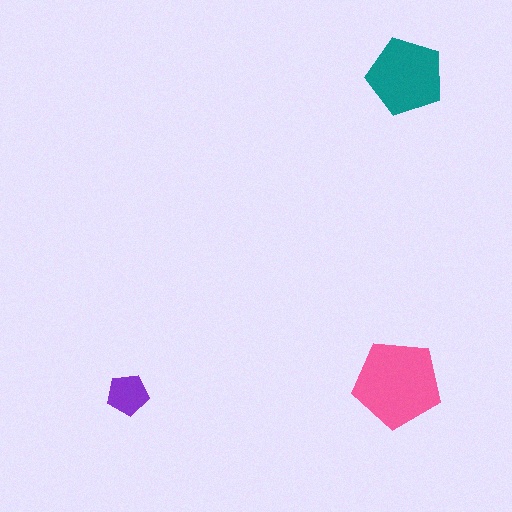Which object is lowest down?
The purple pentagon is bottommost.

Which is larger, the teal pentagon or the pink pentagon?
The pink one.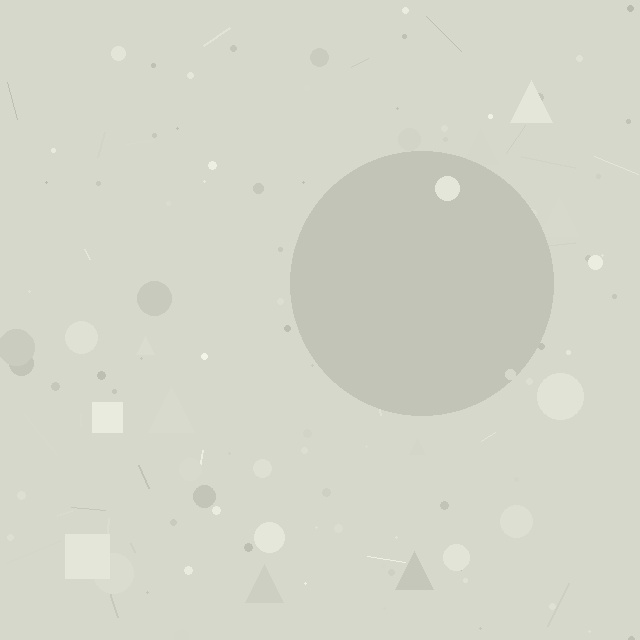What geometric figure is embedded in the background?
A circle is embedded in the background.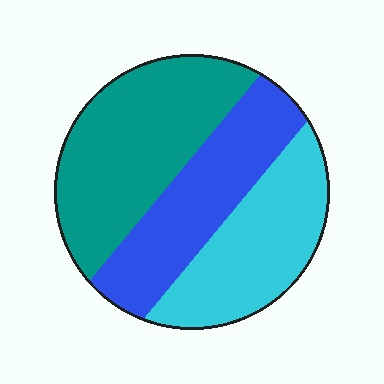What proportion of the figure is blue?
Blue takes up between a quarter and a half of the figure.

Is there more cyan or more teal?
Teal.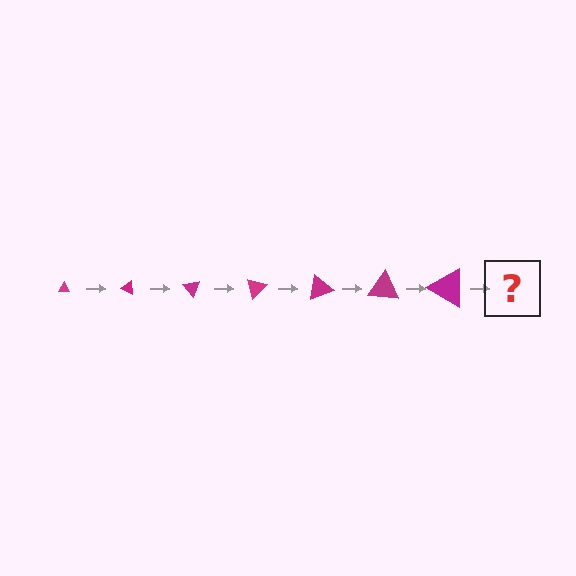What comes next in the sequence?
The next element should be a triangle, larger than the previous one and rotated 175 degrees from the start.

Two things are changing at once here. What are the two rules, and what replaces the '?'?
The two rules are that the triangle grows larger each step and it rotates 25 degrees each step. The '?' should be a triangle, larger than the previous one and rotated 175 degrees from the start.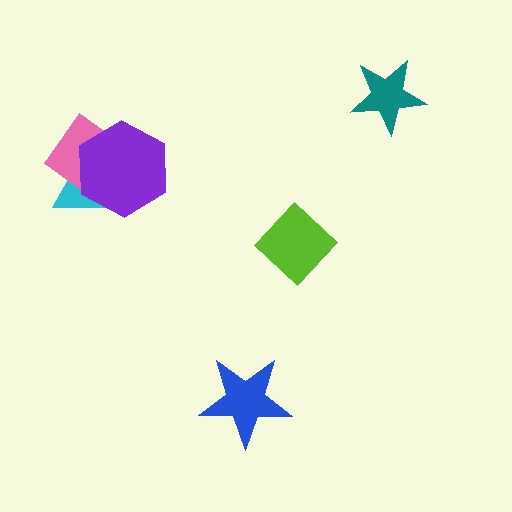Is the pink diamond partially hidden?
Yes, it is partially covered by another shape.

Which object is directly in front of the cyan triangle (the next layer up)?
The pink diamond is directly in front of the cyan triangle.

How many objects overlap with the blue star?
0 objects overlap with the blue star.